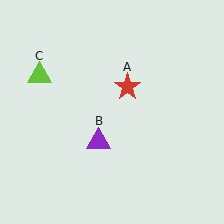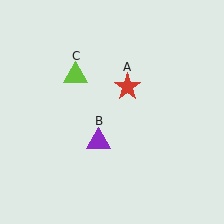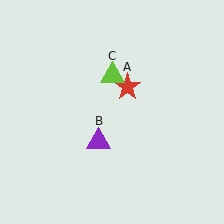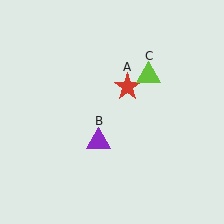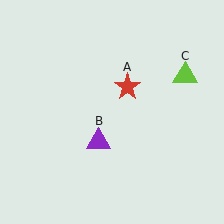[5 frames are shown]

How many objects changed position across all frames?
1 object changed position: lime triangle (object C).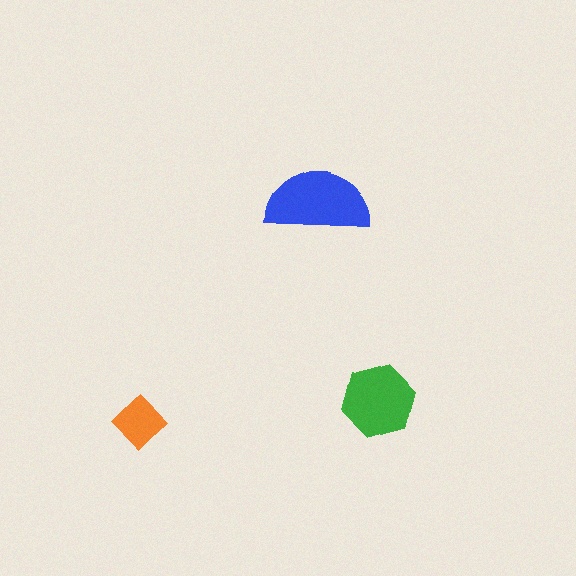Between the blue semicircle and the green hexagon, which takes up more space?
The blue semicircle.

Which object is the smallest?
The orange diamond.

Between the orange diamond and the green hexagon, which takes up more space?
The green hexagon.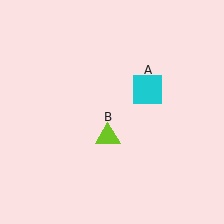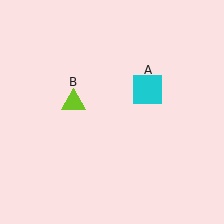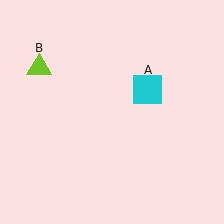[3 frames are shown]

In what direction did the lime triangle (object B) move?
The lime triangle (object B) moved up and to the left.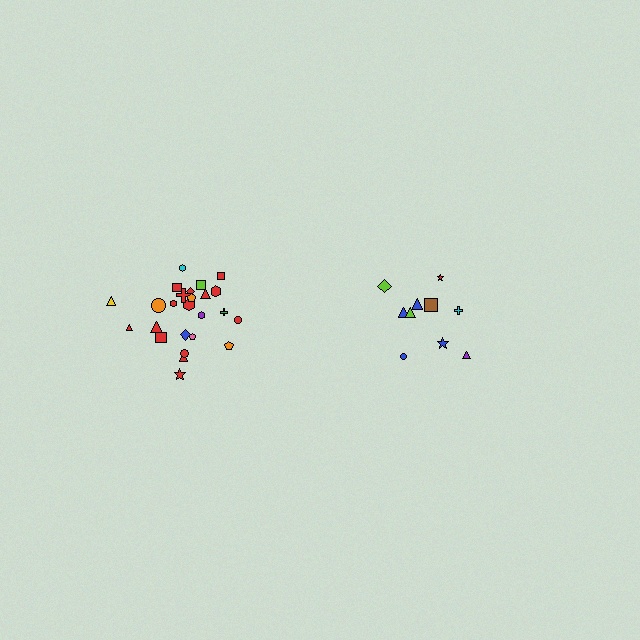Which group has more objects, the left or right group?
The left group.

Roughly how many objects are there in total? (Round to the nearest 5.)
Roughly 35 objects in total.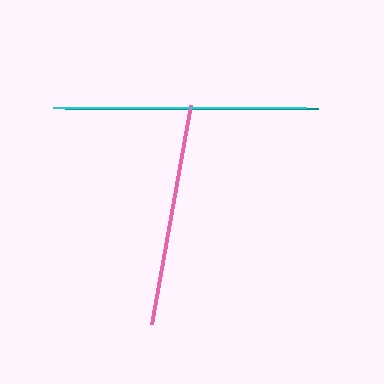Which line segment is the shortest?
The pink line is the shortest at approximately 222 pixels.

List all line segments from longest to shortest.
From longest to shortest: cyan, teal, pink.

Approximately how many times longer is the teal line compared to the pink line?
The teal line is approximately 1.1 times the length of the pink line.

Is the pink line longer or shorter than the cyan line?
The cyan line is longer than the pink line.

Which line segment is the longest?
The cyan line is the longest at approximately 254 pixels.